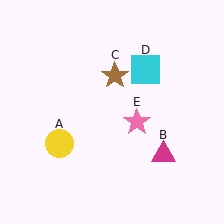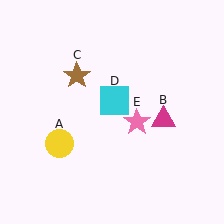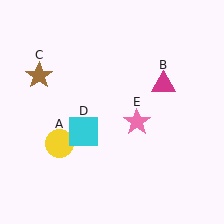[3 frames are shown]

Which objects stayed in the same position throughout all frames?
Yellow circle (object A) and pink star (object E) remained stationary.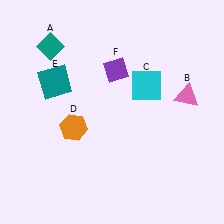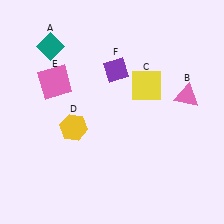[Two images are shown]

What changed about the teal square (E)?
In Image 1, E is teal. In Image 2, it changed to pink.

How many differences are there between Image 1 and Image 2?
There are 3 differences between the two images.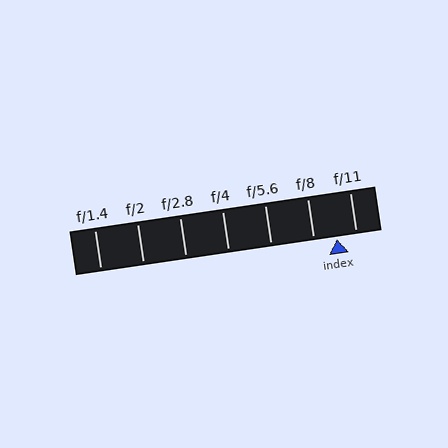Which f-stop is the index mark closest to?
The index mark is closest to f/11.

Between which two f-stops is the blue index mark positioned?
The index mark is between f/8 and f/11.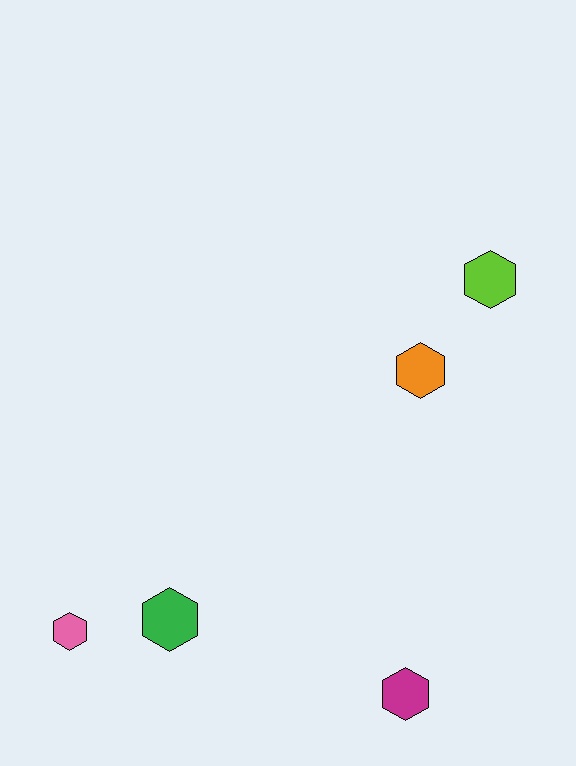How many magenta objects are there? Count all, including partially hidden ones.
There is 1 magenta object.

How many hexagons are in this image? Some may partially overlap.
There are 5 hexagons.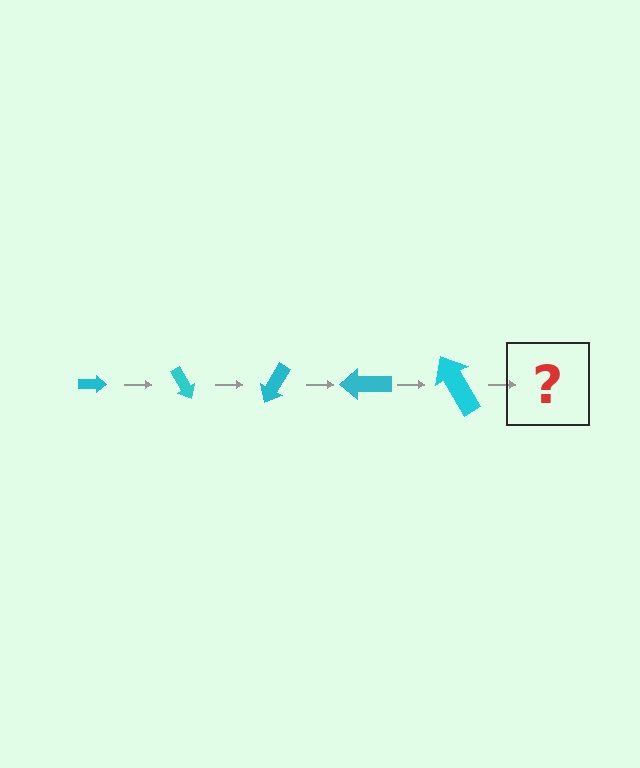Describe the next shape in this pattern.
It should be an arrow, larger than the previous one and rotated 300 degrees from the start.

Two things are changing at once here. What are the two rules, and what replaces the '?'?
The two rules are that the arrow grows larger each step and it rotates 60 degrees each step. The '?' should be an arrow, larger than the previous one and rotated 300 degrees from the start.